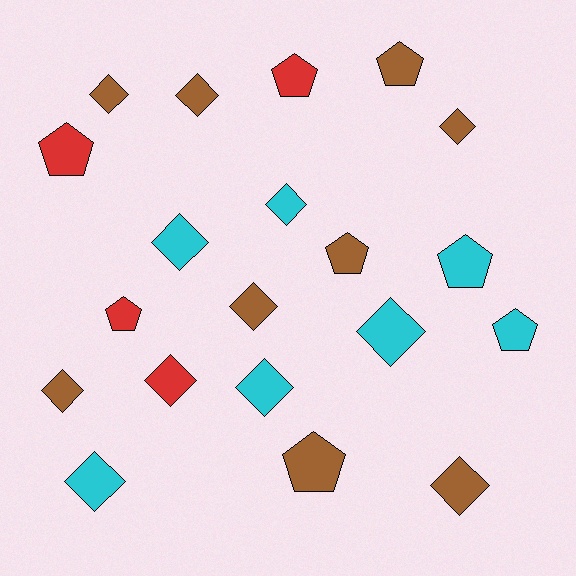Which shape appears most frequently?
Diamond, with 12 objects.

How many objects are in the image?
There are 20 objects.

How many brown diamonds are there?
There are 6 brown diamonds.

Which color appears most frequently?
Brown, with 9 objects.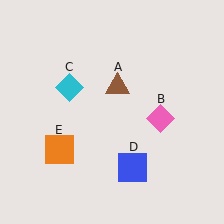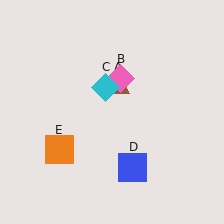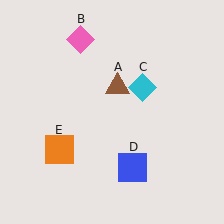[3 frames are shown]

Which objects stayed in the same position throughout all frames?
Brown triangle (object A) and blue square (object D) and orange square (object E) remained stationary.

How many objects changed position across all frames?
2 objects changed position: pink diamond (object B), cyan diamond (object C).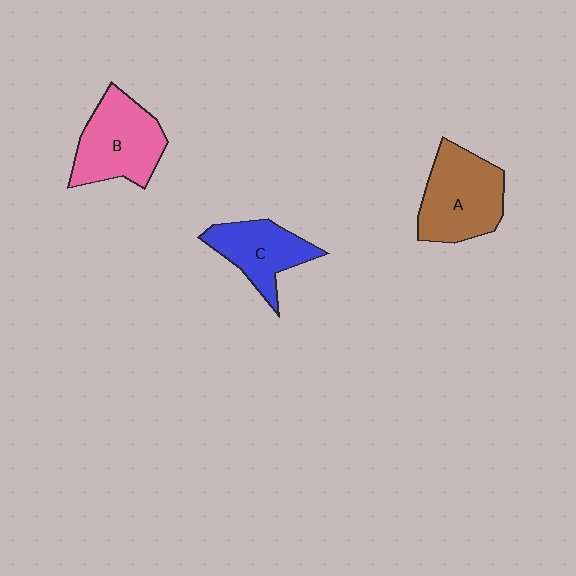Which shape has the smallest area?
Shape C (blue).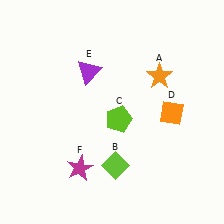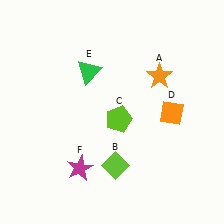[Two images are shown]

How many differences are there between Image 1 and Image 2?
There is 1 difference between the two images.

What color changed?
The triangle (E) changed from purple in Image 1 to green in Image 2.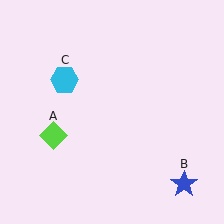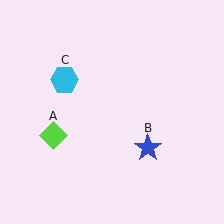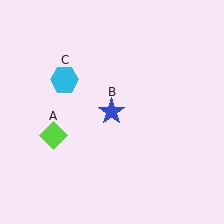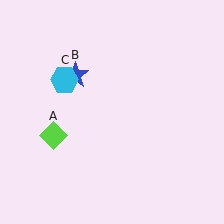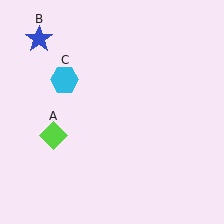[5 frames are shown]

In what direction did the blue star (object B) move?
The blue star (object B) moved up and to the left.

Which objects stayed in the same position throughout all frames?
Lime diamond (object A) and cyan hexagon (object C) remained stationary.